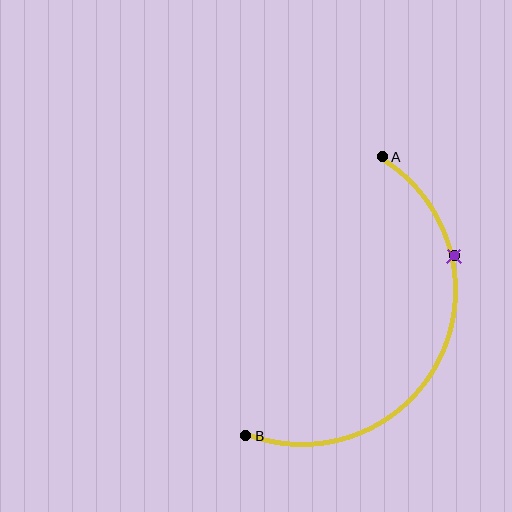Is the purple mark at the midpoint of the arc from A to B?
No. The purple mark lies on the arc but is closer to endpoint A. The arc midpoint would be at the point on the curve equidistant along the arc from both A and B.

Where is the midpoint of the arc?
The arc midpoint is the point on the curve farthest from the straight line joining A and B. It sits to the right of that line.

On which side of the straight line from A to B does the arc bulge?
The arc bulges to the right of the straight line connecting A and B.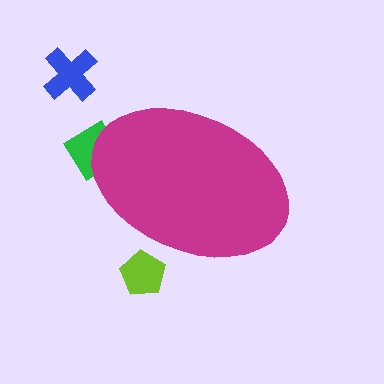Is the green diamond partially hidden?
Yes, the green diamond is partially hidden behind the magenta ellipse.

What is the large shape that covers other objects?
A magenta ellipse.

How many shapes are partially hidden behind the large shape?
2 shapes are partially hidden.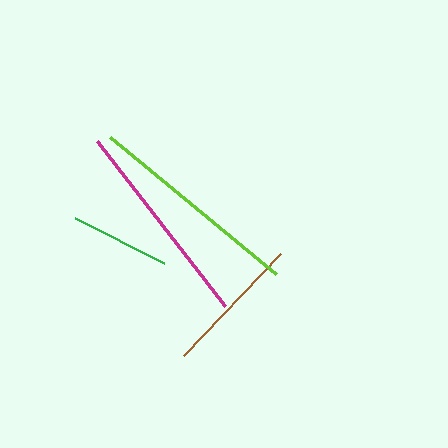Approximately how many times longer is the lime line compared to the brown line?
The lime line is approximately 1.5 times the length of the brown line.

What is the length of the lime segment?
The lime segment is approximately 215 pixels long.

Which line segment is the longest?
The lime line is the longest at approximately 215 pixels.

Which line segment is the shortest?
The green line is the shortest at approximately 100 pixels.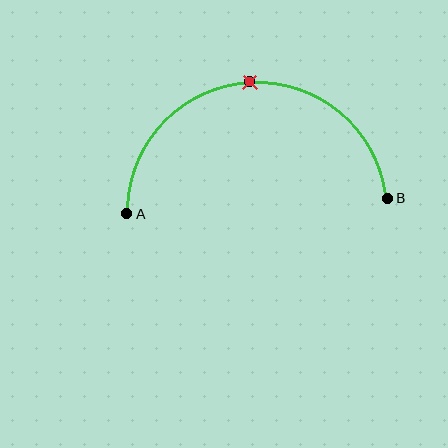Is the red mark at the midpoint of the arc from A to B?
Yes. The red mark lies on the arc at equal arc-length from both A and B — it is the arc midpoint.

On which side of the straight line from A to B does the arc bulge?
The arc bulges above the straight line connecting A and B.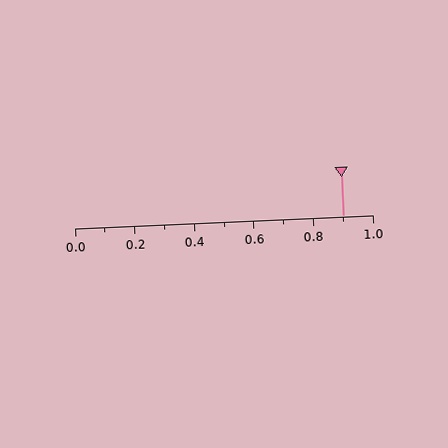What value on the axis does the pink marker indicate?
The marker indicates approximately 0.9.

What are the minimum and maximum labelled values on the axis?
The axis runs from 0.0 to 1.0.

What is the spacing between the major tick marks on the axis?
The major ticks are spaced 0.2 apart.